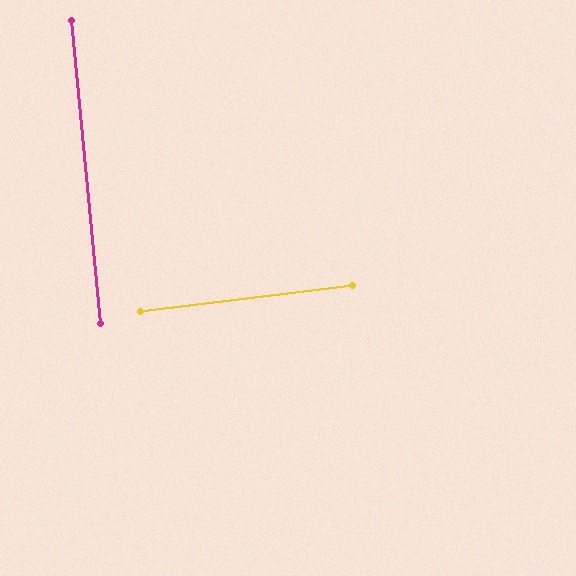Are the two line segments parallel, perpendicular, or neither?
Perpendicular — they meet at approximately 88°.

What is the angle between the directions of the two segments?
Approximately 88 degrees.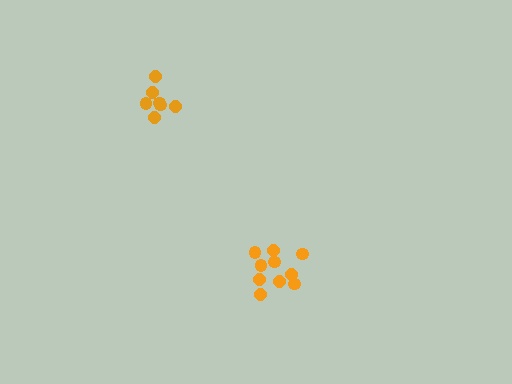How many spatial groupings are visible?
There are 2 spatial groupings.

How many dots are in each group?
Group 1: 10 dots, Group 2: 7 dots (17 total).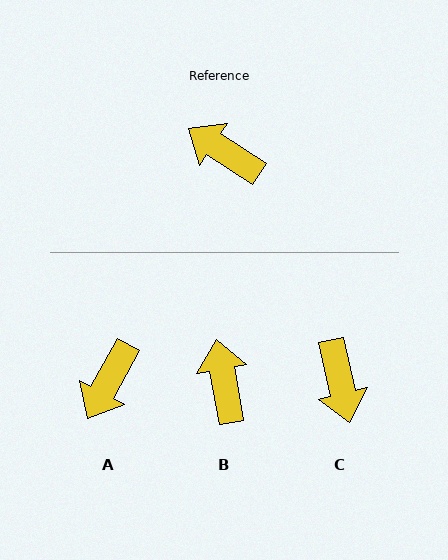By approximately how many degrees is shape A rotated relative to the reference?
Approximately 95 degrees counter-clockwise.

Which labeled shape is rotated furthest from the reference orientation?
C, about 136 degrees away.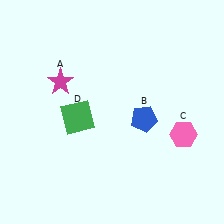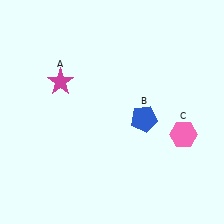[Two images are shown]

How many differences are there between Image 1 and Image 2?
There is 1 difference between the two images.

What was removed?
The green square (D) was removed in Image 2.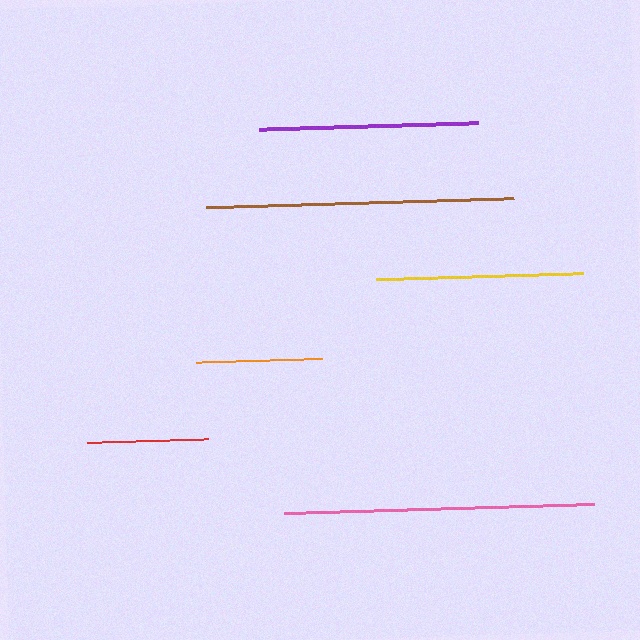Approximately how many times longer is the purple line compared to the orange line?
The purple line is approximately 1.7 times the length of the orange line.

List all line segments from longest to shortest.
From longest to shortest: pink, brown, purple, yellow, orange, red.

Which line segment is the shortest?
The red line is the shortest at approximately 121 pixels.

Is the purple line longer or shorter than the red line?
The purple line is longer than the red line.